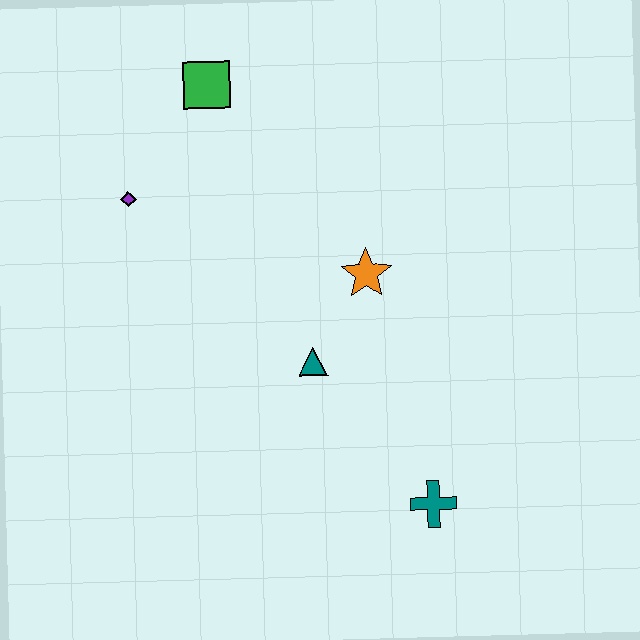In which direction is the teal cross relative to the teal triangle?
The teal cross is below the teal triangle.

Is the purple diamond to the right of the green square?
No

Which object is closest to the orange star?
The teal triangle is closest to the orange star.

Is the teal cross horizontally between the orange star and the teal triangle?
No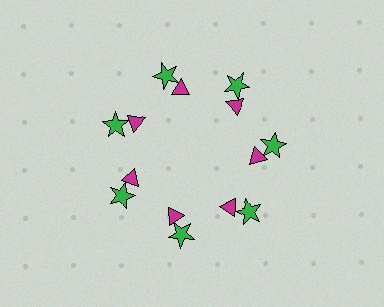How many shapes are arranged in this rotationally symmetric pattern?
There are 14 shapes, arranged in 7 groups of 2.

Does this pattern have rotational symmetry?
Yes, this pattern has 7-fold rotational symmetry. It looks the same after rotating 51 degrees around the center.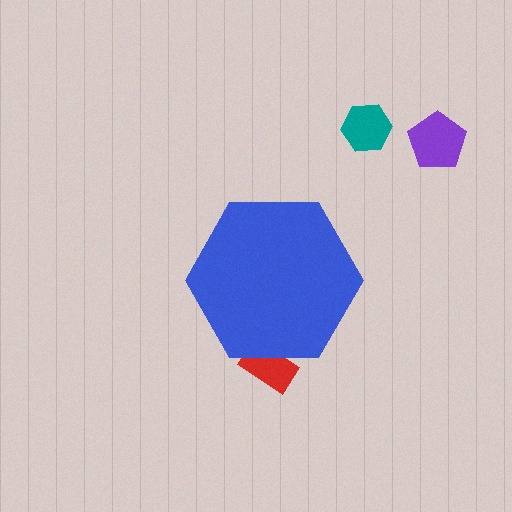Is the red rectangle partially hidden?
Yes, the red rectangle is partially hidden behind the blue hexagon.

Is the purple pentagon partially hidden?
No, the purple pentagon is fully visible.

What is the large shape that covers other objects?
A blue hexagon.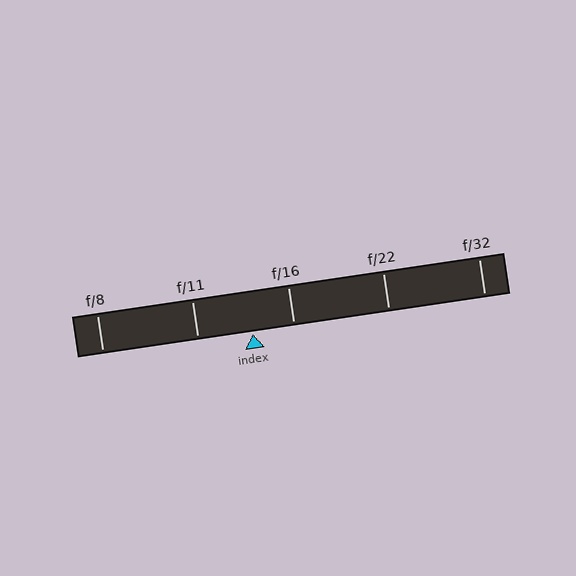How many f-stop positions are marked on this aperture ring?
There are 5 f-stop positions marked.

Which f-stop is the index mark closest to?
The index mark is closest to f/16.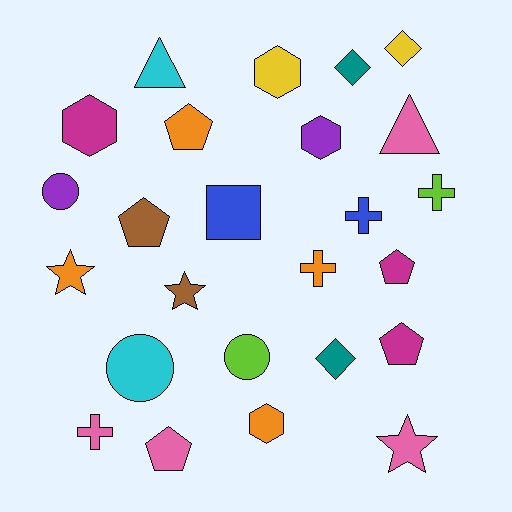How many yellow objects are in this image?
There are 2 yellow objects.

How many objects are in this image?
There are 25 objects.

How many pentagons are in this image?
There are 5 pentagons.